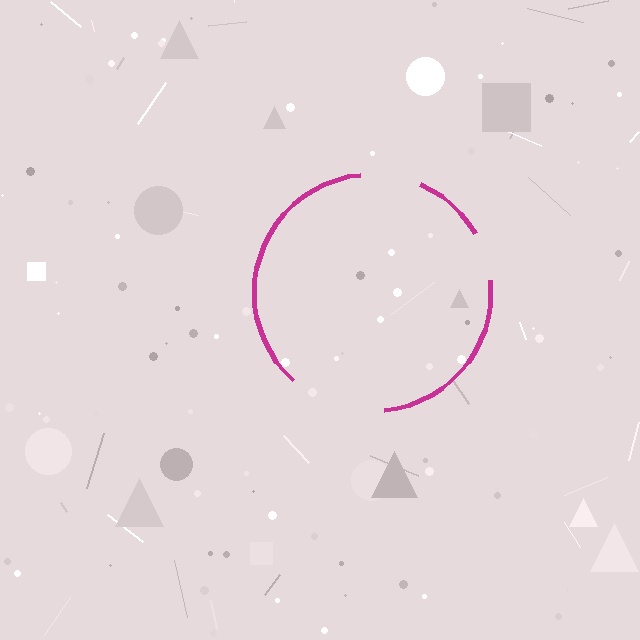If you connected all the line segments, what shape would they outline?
They would outline a circle.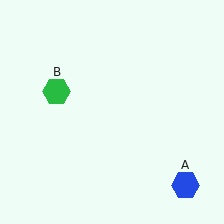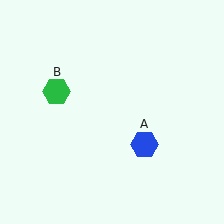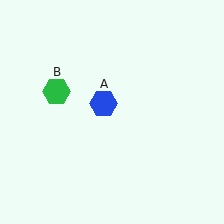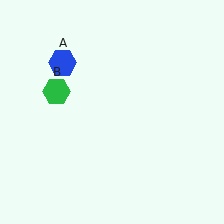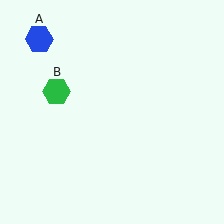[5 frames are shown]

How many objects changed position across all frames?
1 object changed position: blue hexagon (object A).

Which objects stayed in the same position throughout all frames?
Green hexagon (object B) remained stationary.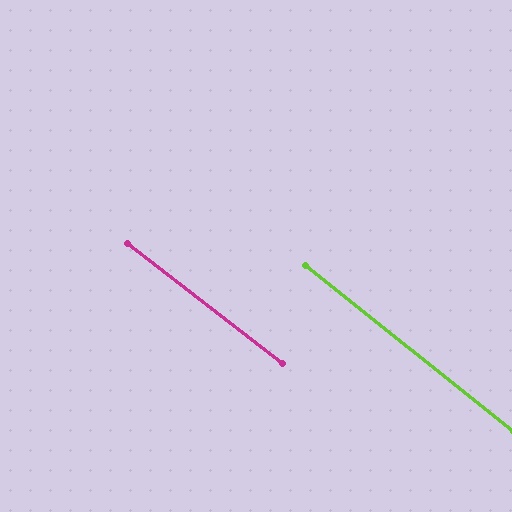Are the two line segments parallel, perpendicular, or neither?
Parallel — their directions differ by only 1.0°.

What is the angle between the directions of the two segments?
Approximately 1 degree.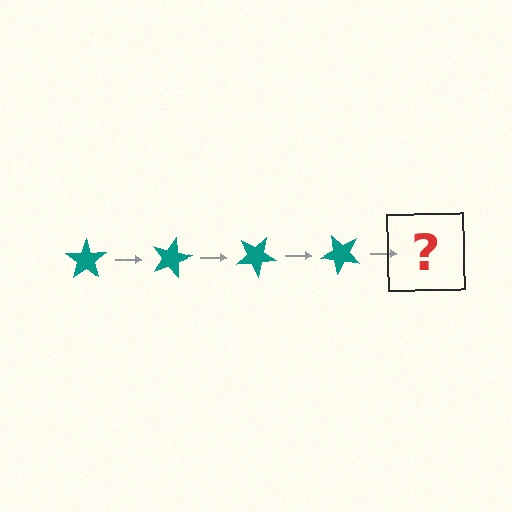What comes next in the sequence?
The next element should be a teal star rotated 60 degrees.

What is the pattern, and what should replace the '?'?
The pattern is that the star rotates 15 degrees each step. The '?' should be a teal star rotated 60 degrees.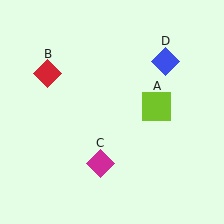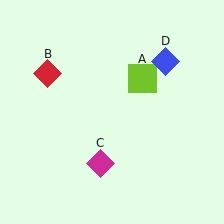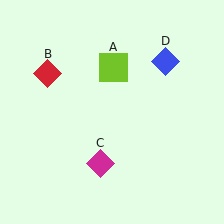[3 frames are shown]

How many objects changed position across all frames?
1 object changed position: lime square (object A).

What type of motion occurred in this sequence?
The lime square (object A) rotated counterclockwise around the center of the scene.